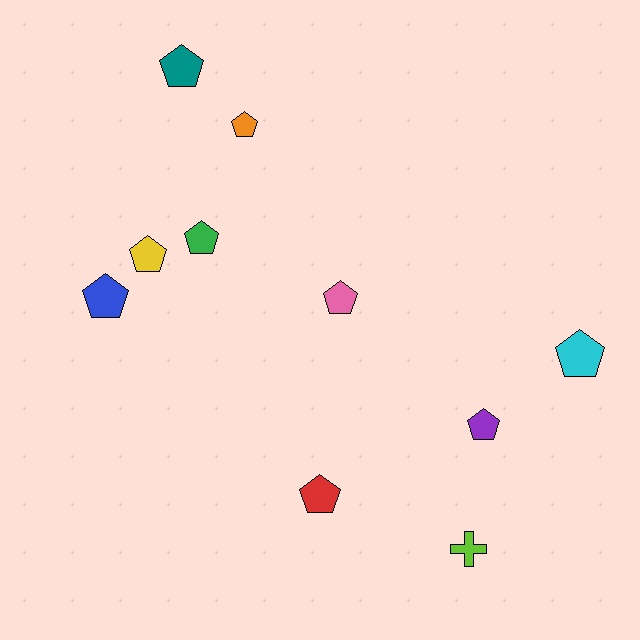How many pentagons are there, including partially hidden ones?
There are 9 pentagons.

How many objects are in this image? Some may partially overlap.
There are 10 objects.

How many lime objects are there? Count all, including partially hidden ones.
There is 1 lime object.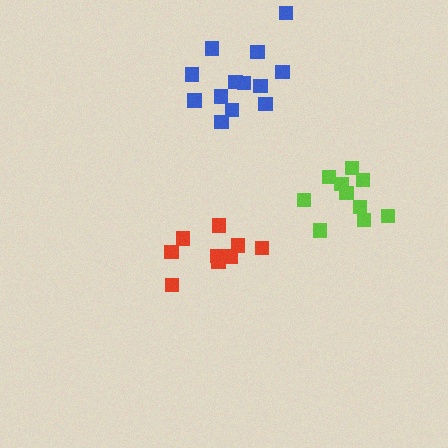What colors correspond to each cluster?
The clusters are colored: red, blue, lime.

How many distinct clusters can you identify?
There are 3 distinct clusters.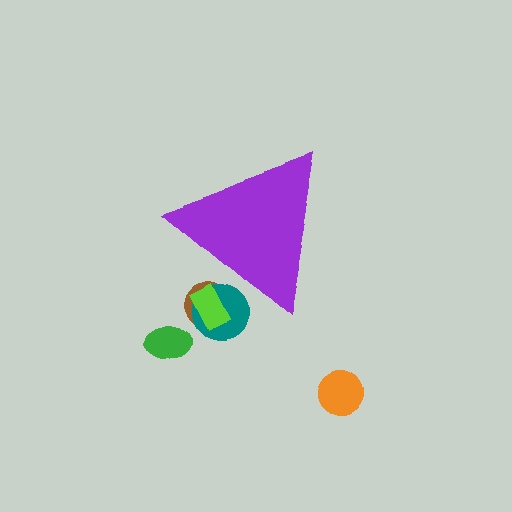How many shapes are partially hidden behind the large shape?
3 shapes are partially hidden.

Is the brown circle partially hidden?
Yes, the brown circle is partially hidden behind the purple triangle.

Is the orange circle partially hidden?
No, the orange circle is fully visible.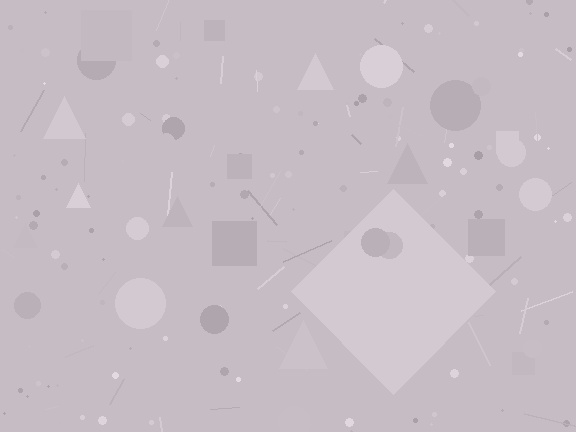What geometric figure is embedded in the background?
A diamond is embedded in the background.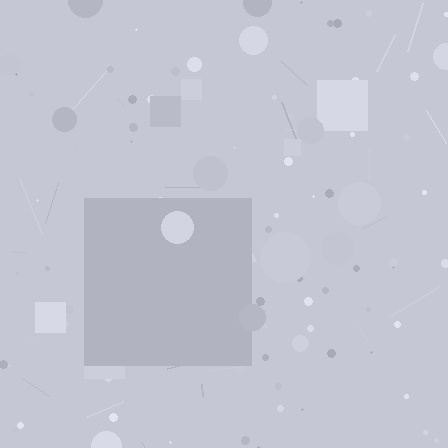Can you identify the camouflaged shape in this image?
The camouflaged shape is a square.